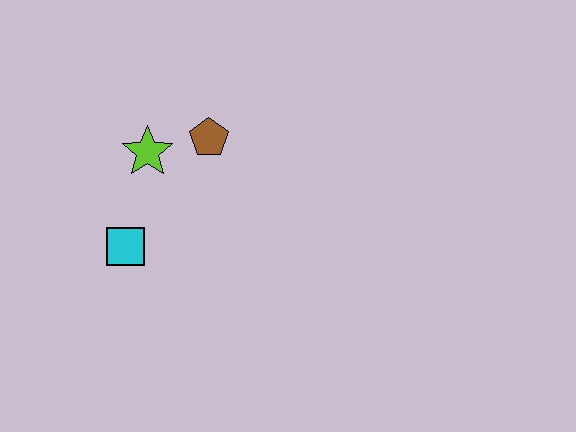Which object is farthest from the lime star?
The cyan square is farthest from the lime star.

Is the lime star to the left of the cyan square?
No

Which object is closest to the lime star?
The brown pentagon is closest to the lime star.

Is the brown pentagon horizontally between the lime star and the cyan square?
No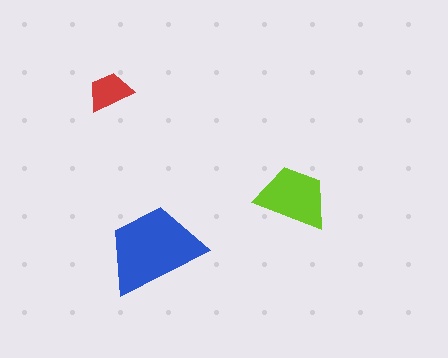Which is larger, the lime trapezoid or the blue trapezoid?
The blue one.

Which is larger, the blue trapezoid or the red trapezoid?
The blue one.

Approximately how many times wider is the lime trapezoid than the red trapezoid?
About 1.5 times wider.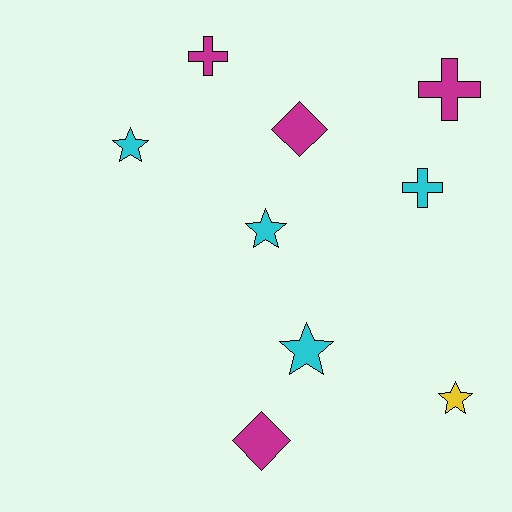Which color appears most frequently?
Cyan, with 4 objects.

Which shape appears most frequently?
Star, with 4 objects.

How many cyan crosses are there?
There is 1 cyan cross.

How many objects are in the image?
There are 9 objects.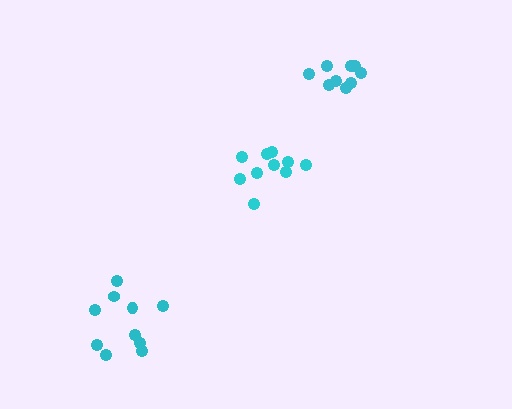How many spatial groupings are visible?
There are 3 spatial groupings.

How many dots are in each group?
Group 1: 10 dots, Group 2: 10 dots, Group 3: 9 dots (29 total).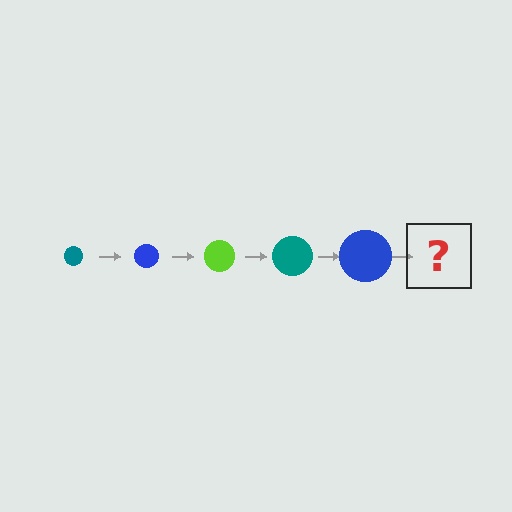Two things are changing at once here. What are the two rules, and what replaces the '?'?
The two rules are that the circle grows larger each step and the color cycles through teal, blue, and lime. The '?' should be a lime circle, larger than the previous one.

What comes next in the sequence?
The next element should be a lime circle, larger than the previous one.